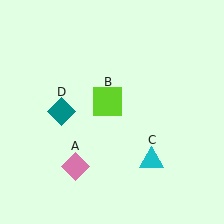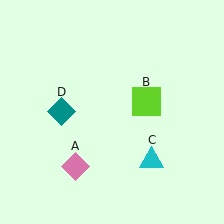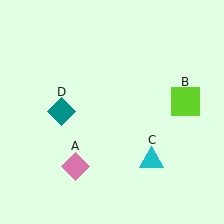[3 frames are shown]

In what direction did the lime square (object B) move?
The lime square (object B) moved right.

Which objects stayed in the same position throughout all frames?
Pink diamond (object A) and cyan triangle (object C) and teal diamond (object D) remained stationary.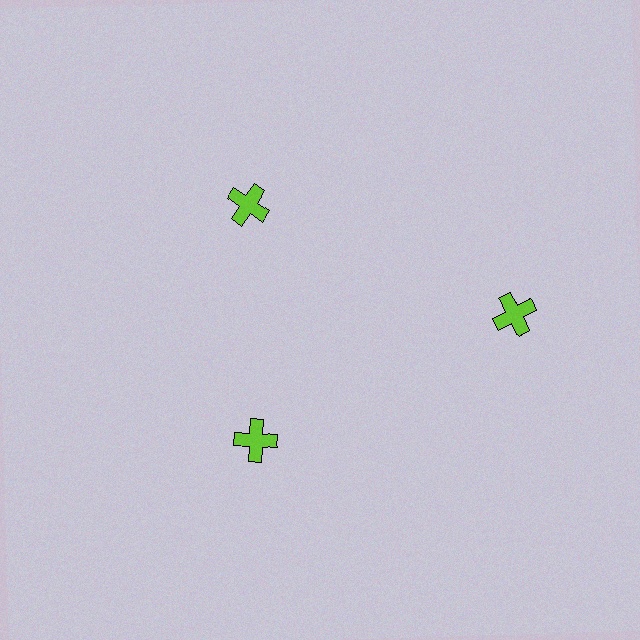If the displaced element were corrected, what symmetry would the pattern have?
It would have 3-fold rotational symmetry — the pattern would map onto itself every 120 degrees.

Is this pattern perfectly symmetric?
No. The 3 lime crosses are arranged in a ring, but one element near the 3 o'clock position is pushed outward from the center, breaking the 3-fold rotational symmetry.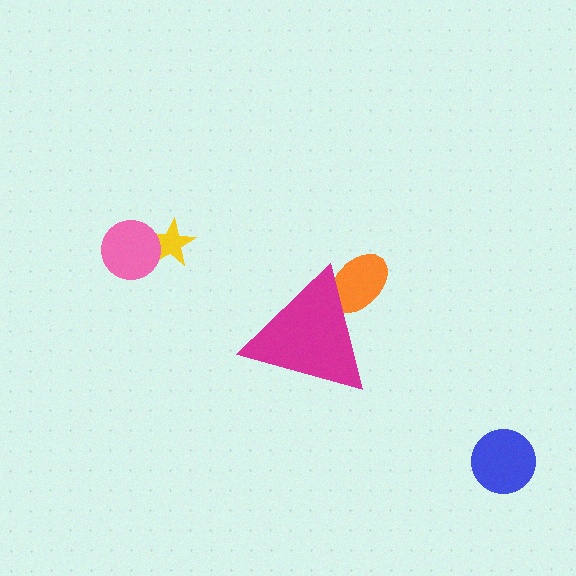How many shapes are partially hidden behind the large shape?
1 shape is partially hidden.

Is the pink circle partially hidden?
No, the pink circle is fully visible.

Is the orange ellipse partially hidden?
Yes, the orange ellipse is partially hidden behind the magenta triangle.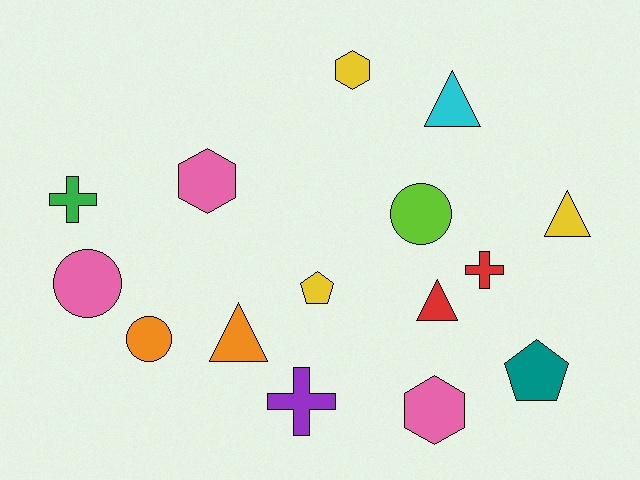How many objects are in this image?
There are 15 objects.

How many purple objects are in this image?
There is 1 purple object.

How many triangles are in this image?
There are 4 triangles.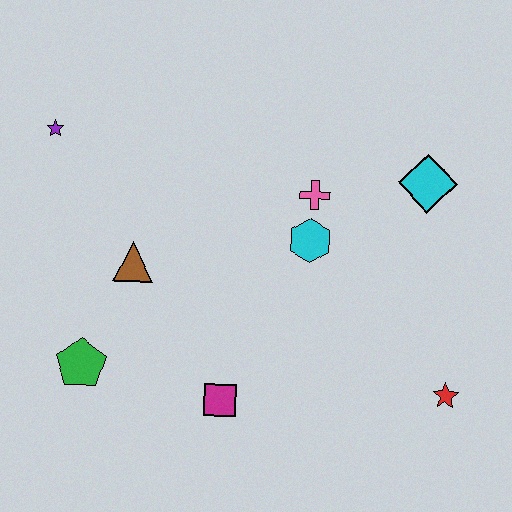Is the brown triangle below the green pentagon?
No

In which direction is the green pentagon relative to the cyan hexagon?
The green pentagon is to the left of the cyan hexagon.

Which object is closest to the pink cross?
The cyan hexagon is closest to the pink cross.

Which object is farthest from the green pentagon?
The cyan diamond is farthest from the green pentagon.